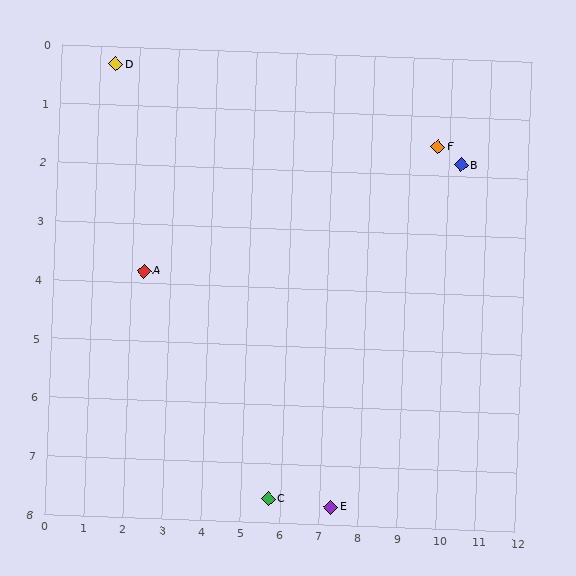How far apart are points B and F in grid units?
Points B and F are about 0.7 grid units apart.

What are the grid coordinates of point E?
Point E is at approximately (7.3, 7.7).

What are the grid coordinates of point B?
Point B is at approximately (10.3, 1.8).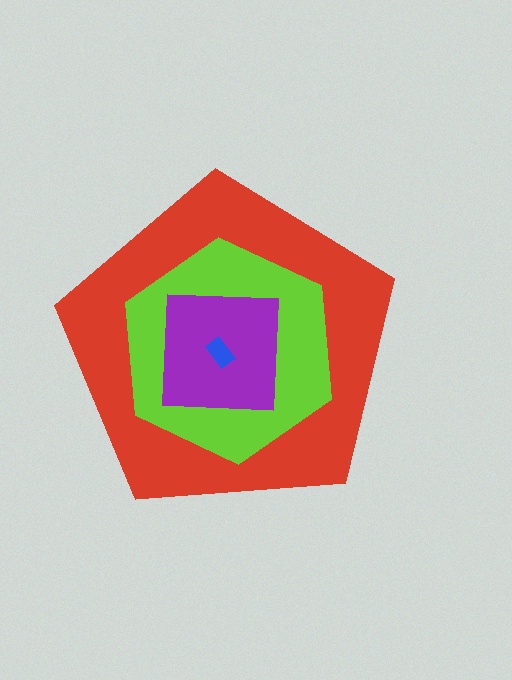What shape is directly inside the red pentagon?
The lime hexagon.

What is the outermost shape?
The red pentagon.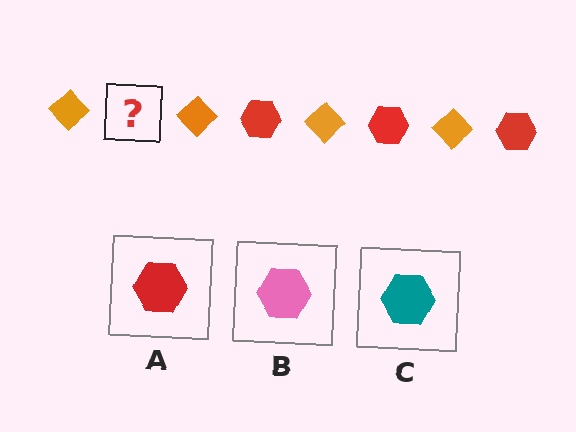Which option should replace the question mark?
Option A.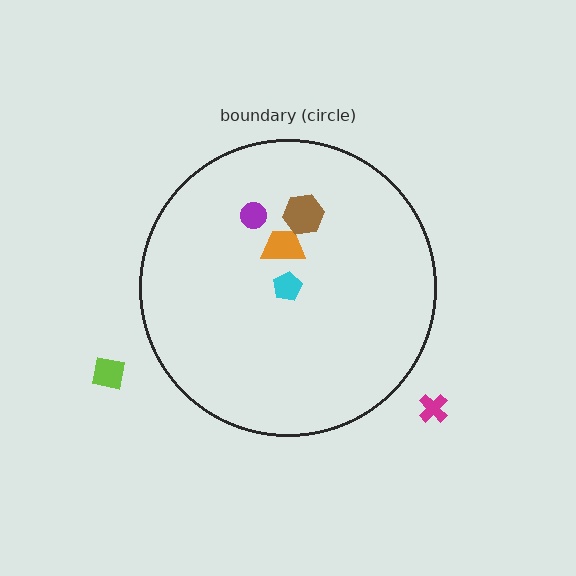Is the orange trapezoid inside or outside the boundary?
Inside.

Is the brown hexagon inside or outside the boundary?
Inside.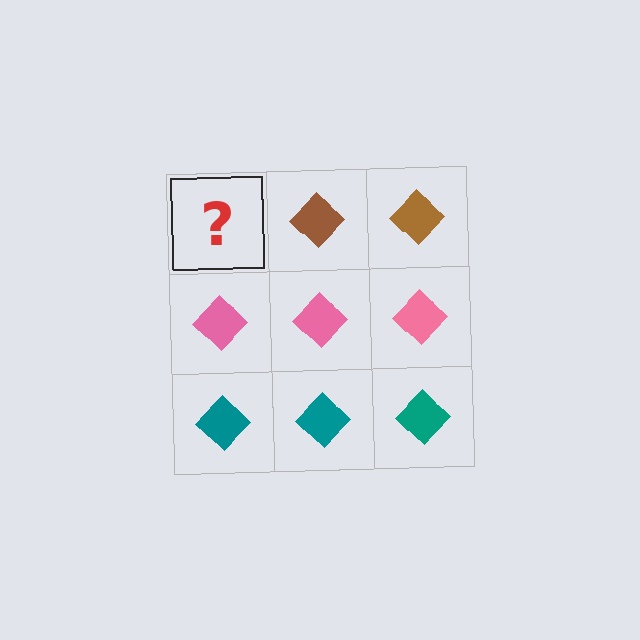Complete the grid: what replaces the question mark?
The question mark should be replaced with a brown diamond.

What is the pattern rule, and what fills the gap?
The rule is that each row has a consistent color. The gap should be filled with a brown diamond.